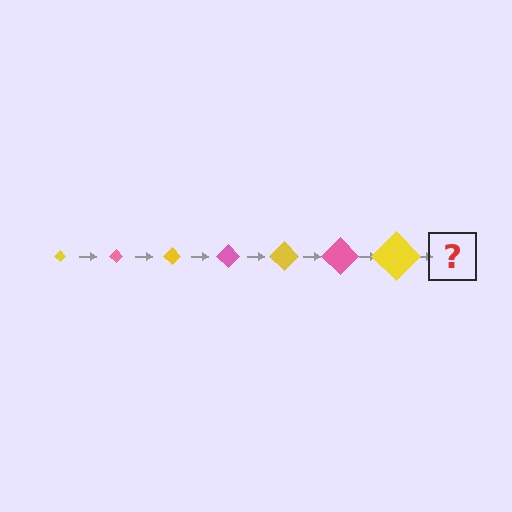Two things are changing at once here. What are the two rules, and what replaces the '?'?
The two rules are that the diamond grows larger each step and the color cycles through yellow and pink. The '?' should be a pink diamond, larger than the previous one.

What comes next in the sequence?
The next element should be a pink diamond, larger than the previous one.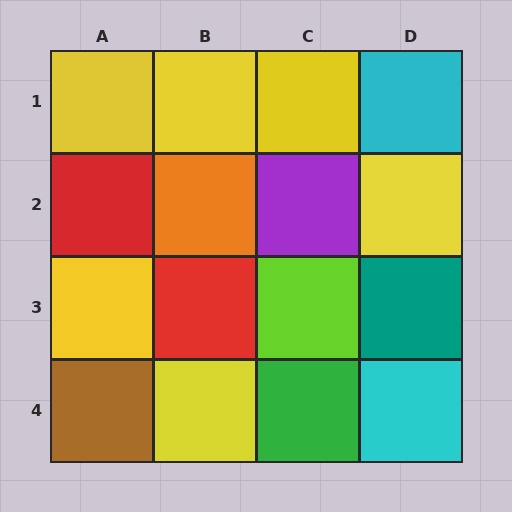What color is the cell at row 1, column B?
Yellow.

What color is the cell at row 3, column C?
Lime.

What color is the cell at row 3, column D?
Teal.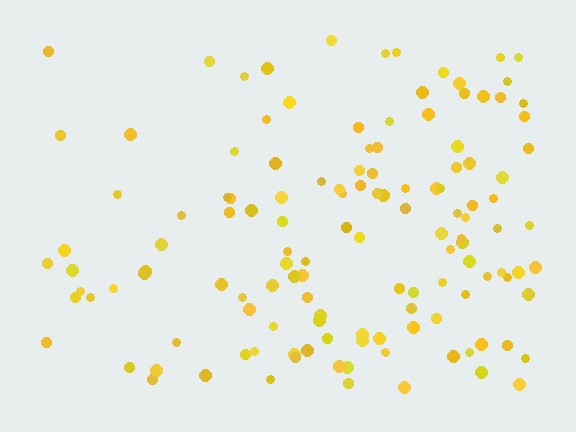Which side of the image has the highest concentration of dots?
The right.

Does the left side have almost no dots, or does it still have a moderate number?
Still a moderate number, just noticeably fewer than the right.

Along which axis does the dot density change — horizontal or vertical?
Horizontal.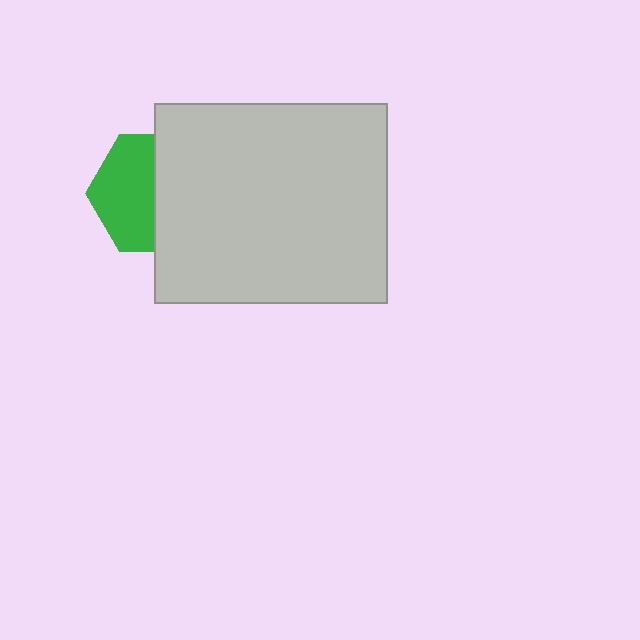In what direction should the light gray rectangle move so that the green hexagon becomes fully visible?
The light gray rectangle should move right. That is the shortest direction to clear the overlap and leave the green hexagon fully visible.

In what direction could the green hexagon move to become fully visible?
The green hexagon could move left. That would shift it out from behind the light gray rectangle entirely.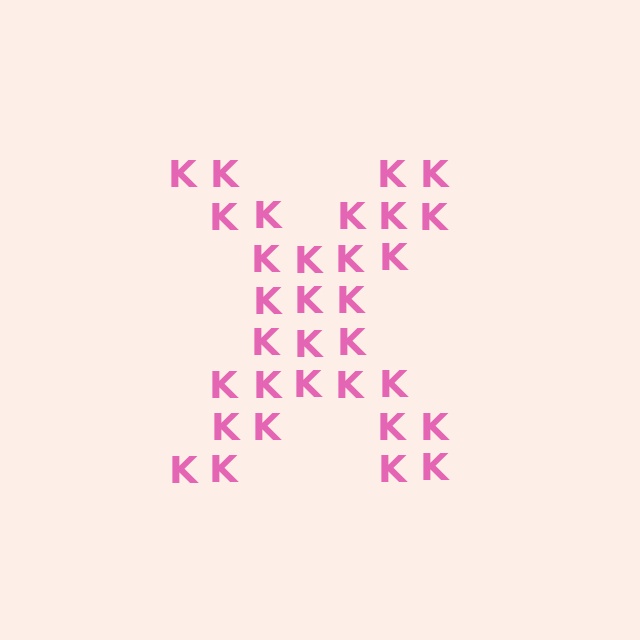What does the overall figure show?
The overall figure shows the letter X.